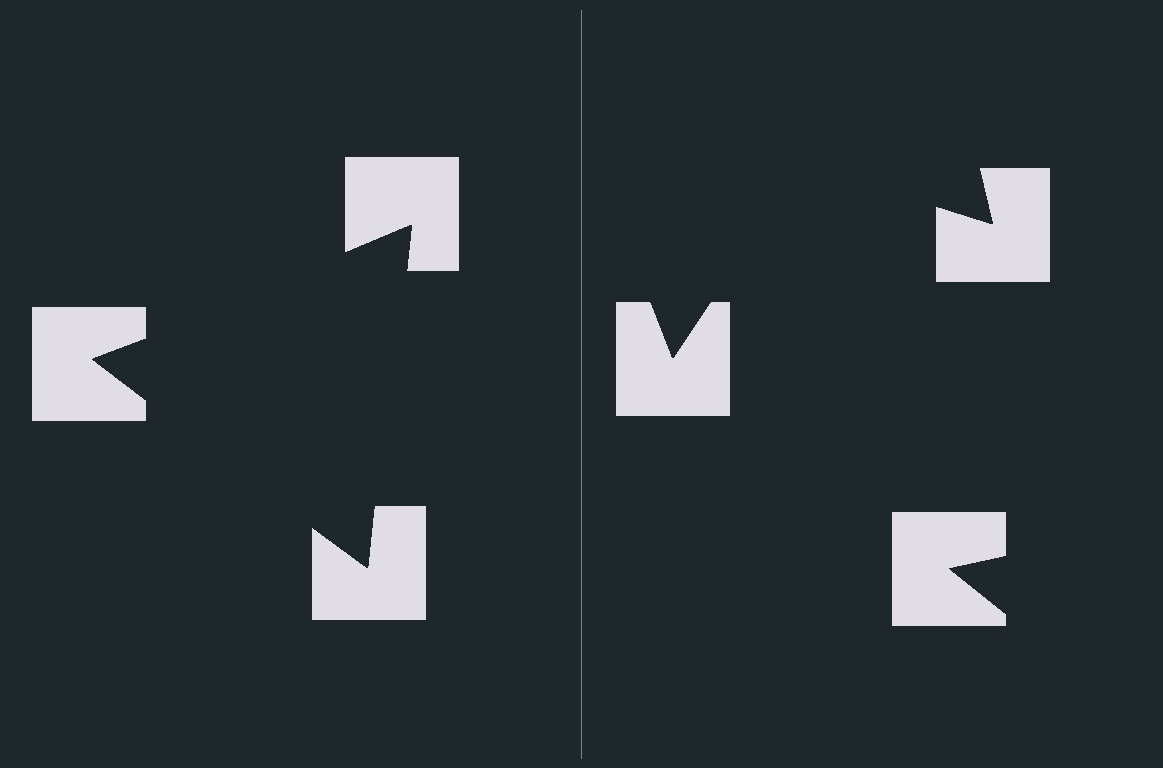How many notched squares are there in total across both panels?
6 — 3 on each side.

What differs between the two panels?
The notched squares are positioned identically on both sides; only the wedge orientations differ. On the left they align to a triangle; on the right they are misaligned.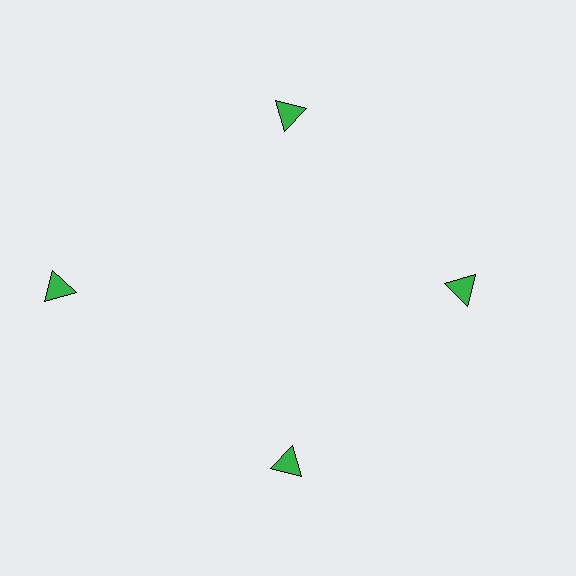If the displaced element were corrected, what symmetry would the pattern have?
It would have 4-fold rotational symmetry — the pattern would map onto itself every 90 degrees.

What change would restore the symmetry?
The symmetry would be restored by moving it inward, back onto the ring so that all 4 triangles sit at equal angles and equal distance from the center.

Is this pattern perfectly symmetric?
No. The 4 green triangles are arranged in a ring, but one element near the 9 o'clock position is pushed outward from the center, breaking the 4-fold rotational symmetry.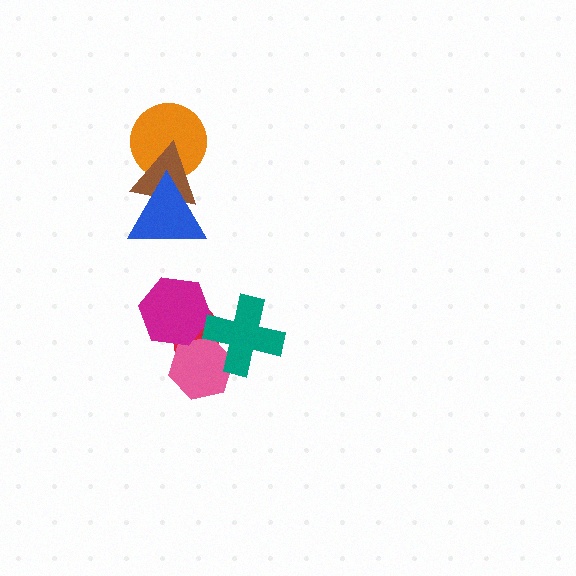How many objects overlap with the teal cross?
2 objects overlap with the teal cross.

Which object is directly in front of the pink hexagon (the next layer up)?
The magenta hexagon is directly in front of the pink hexagon.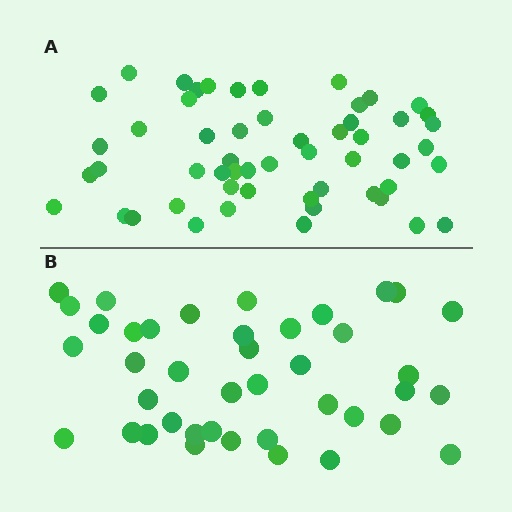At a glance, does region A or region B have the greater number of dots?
Region A (the top region) has more dots.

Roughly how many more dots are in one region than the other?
Region A has approximately 15 more dots than region B.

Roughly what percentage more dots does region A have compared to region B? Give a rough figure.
About 30% more.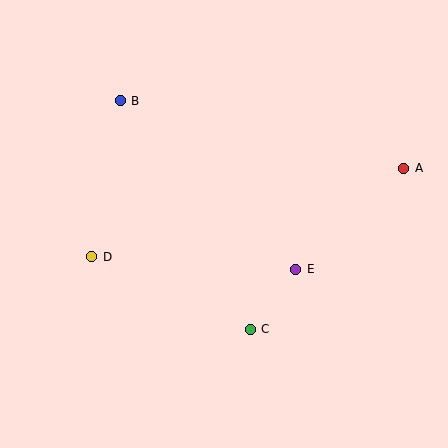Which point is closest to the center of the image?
Point E at (296, 269) is closest to the center.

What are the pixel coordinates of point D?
Point D is at (92, 257).